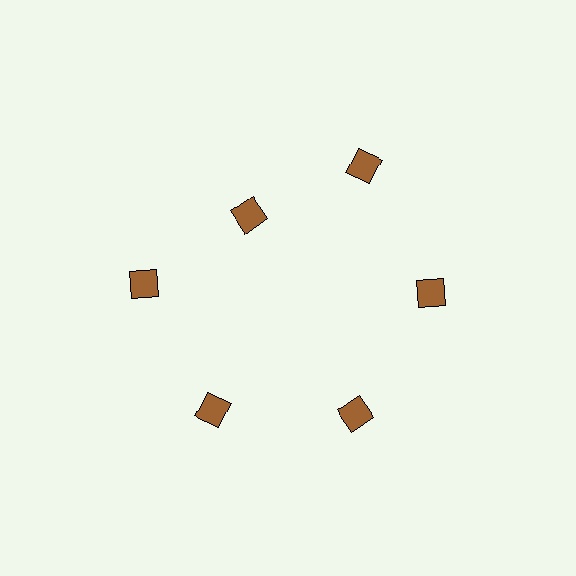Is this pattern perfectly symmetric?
No. The 6 brown diamonds are arranged in a ring, but one element near the 11 o'clock position is pulled inward toward the center, breaking the 6-fold rotational symmetry.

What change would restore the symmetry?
The symmetry would be restored by moving it outward, back onto the ring so that all 6 diamonds sit at equal angles and equal distance from the center.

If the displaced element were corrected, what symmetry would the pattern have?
It would have 6-fold rotational symmetry — the pattern would map onto itself every 60 degrees.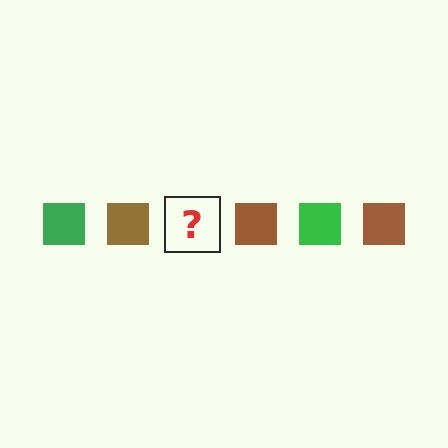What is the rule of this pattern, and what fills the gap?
The rule is that the pattern cycles through green, brown squares. The gap should be filled with a green square.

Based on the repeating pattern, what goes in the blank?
The blank should be a green square.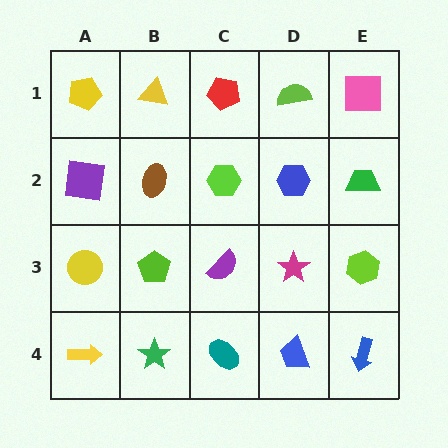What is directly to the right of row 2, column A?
A brown ellipse.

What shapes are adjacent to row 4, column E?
A lime hexagon (row 3, column E), a blue trapezoid (row 4, column D).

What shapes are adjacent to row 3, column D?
A blue hexagon (row 2, column D), a blue trapezoid (row 4, column D), a purple semicircle (row 3, column C), a lime hexagon (row 3, column E).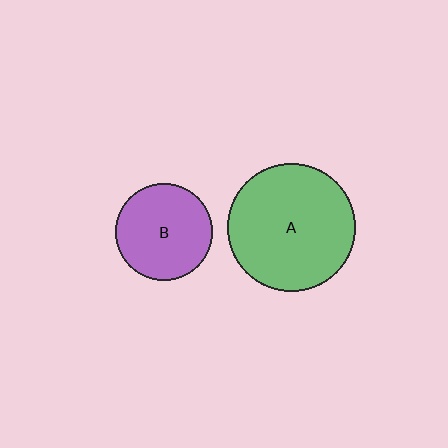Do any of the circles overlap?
No, none of the circles overlap.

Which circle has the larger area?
Circle A (green).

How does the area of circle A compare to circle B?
Approximately 1.7 times.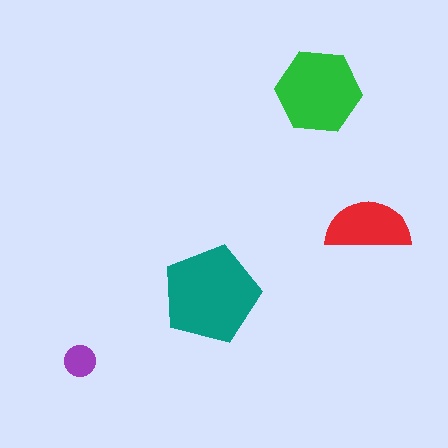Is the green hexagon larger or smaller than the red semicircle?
Larger.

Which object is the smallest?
The purple circle.